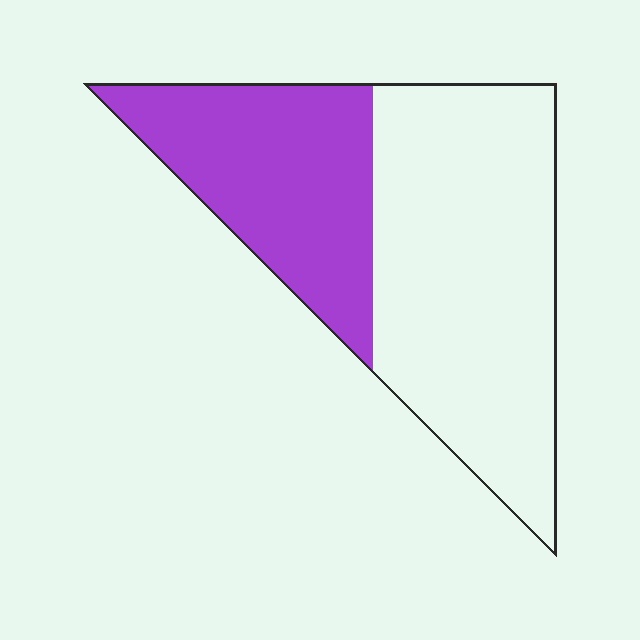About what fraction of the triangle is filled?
About three eighths (3/8).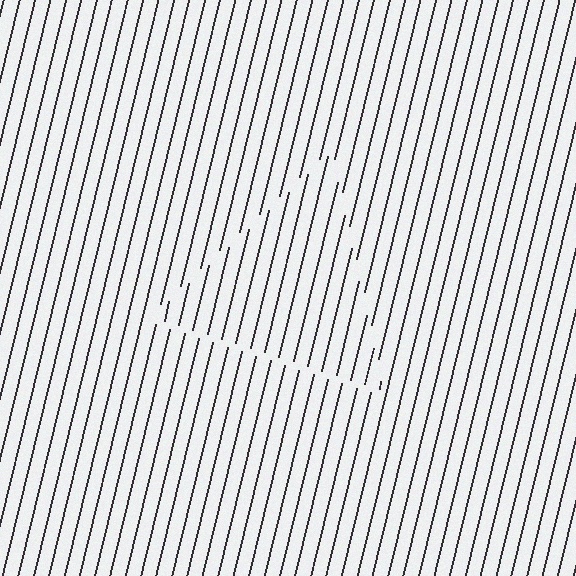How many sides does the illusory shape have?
3 sides — the line-ends trace a triangle.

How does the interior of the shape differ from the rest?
The interior of the shape contains the same grating, shifted by half a period — the contour is defined by the phase discontinuity where line-ends from the inner and outer gratings abut.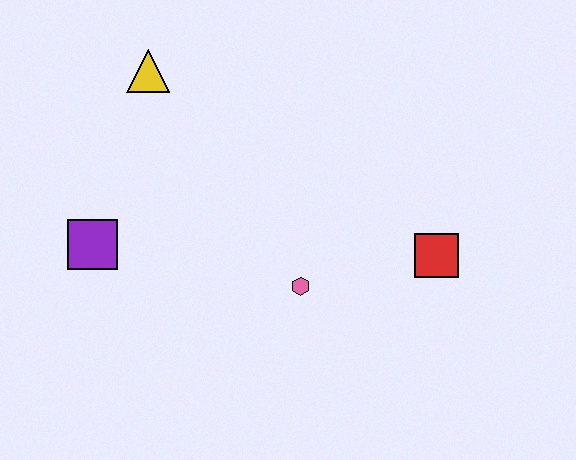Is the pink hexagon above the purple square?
No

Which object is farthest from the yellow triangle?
The red square is farthest from the yellow triangle.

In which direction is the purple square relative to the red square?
The purple square is to the left of the red square.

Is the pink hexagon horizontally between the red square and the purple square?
Yes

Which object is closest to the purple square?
The yellow triangle is closest to the purple square.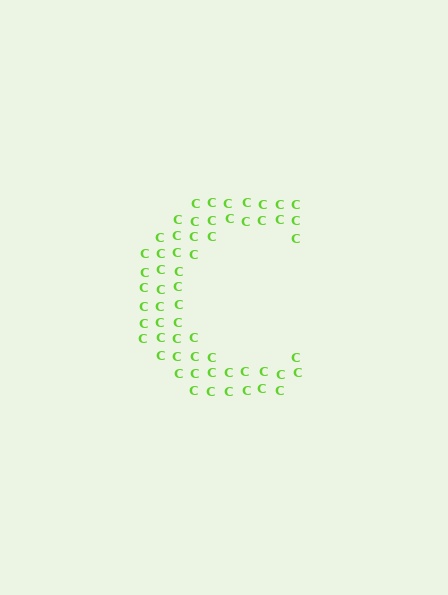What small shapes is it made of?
It is made of small letter C's.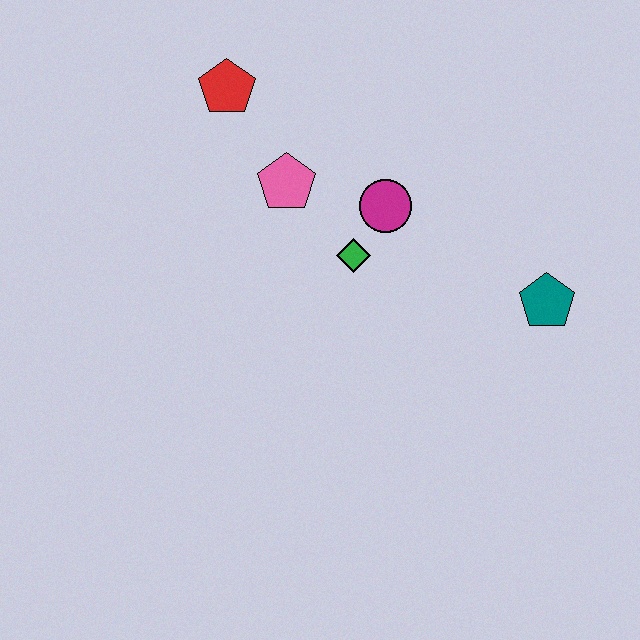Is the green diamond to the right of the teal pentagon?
No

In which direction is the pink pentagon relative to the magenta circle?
The pink pentagon is to the left of the magenta circle.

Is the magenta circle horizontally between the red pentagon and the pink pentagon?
No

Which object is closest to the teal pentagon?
The magenta circle is closest to the teal pentagon.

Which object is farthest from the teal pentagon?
The red pentagon is farthest from the teal pentagon.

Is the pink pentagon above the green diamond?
Yes